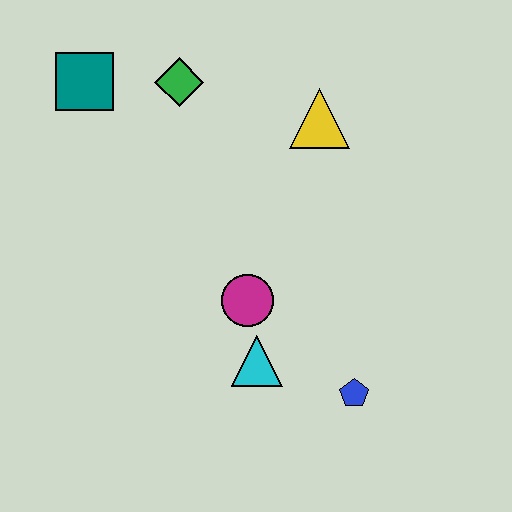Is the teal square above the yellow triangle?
Yes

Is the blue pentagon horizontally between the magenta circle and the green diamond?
No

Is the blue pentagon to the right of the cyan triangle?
Yes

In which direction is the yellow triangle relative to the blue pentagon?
The yellow triangle is above the blue pentagon.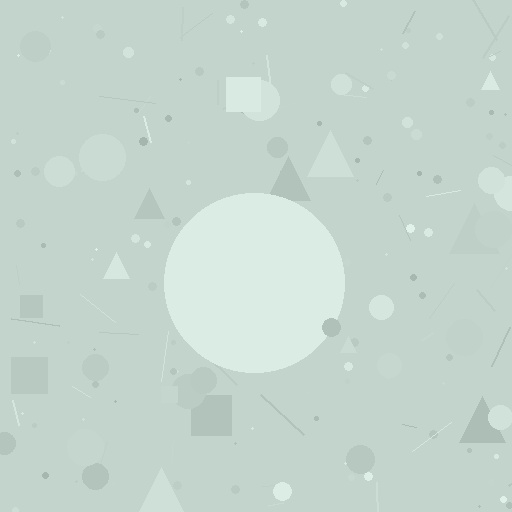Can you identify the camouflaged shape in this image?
The camouflaged shape is a circle.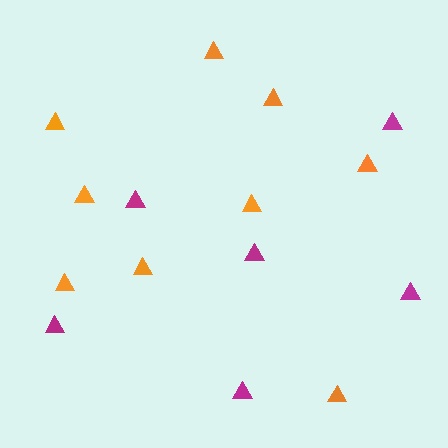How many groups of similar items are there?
There are 2 groups: one group of magenta triangles (6) and one group of orange triangles (9).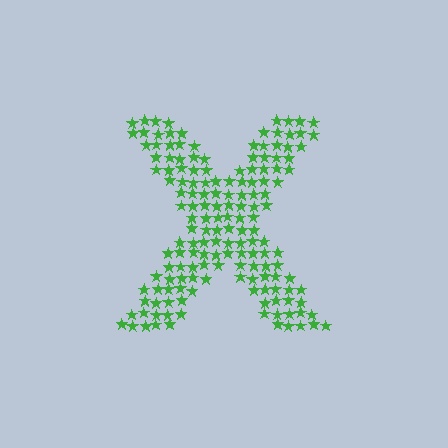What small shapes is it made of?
It is made of small stars.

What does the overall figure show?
The overall figure shows the letter X.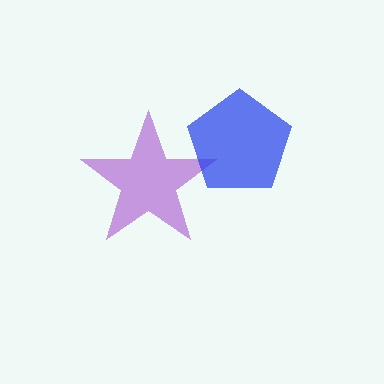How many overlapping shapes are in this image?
There are 2 overlapping shapes in the image.